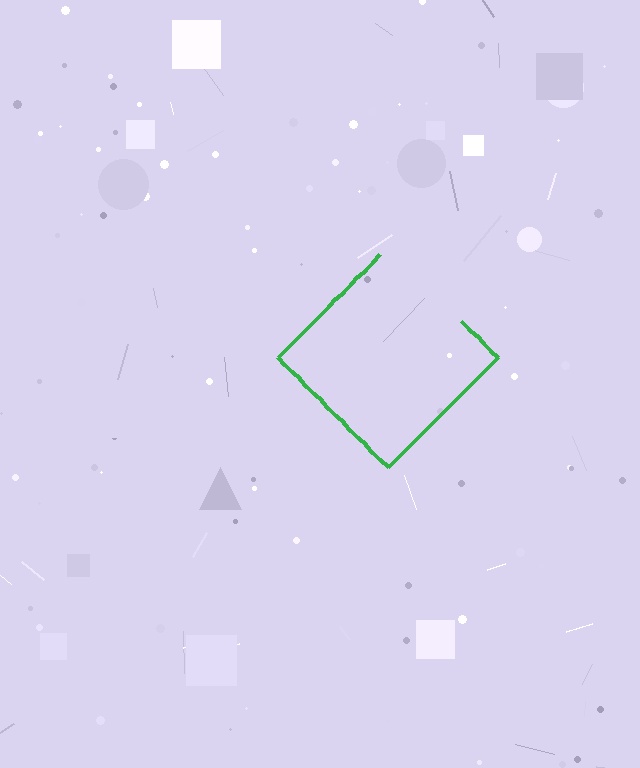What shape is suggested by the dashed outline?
The dashed outline suggests a diamond.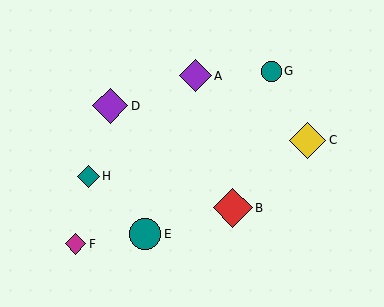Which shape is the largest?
The red diamond (labeled B) is the largest.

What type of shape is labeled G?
Shape G is a teal circle.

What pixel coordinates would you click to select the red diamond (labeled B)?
Click at (233, 208) to select the red diamond B.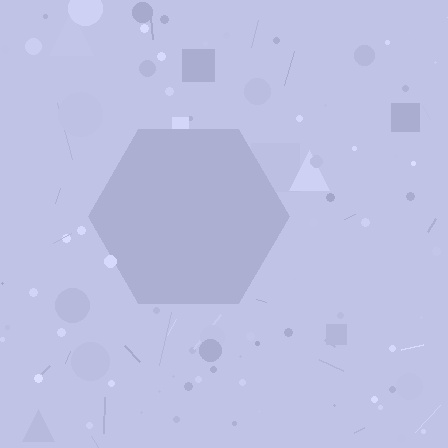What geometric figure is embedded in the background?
A hexagon is embedded in the background.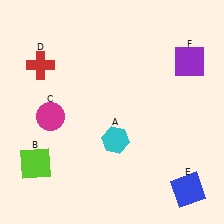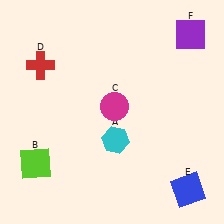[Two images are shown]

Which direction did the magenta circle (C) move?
The magenta circle (C) moved right.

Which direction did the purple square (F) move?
The purple square (F) moved up.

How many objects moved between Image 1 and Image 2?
2 objects moved between the two images.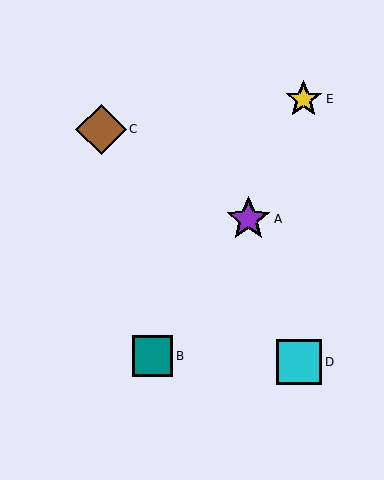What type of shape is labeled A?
Shape A is a purple star.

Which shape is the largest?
The brown diamond (labeled C) is the largest.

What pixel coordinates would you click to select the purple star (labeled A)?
Click at (248, 219) to select the purple star A.